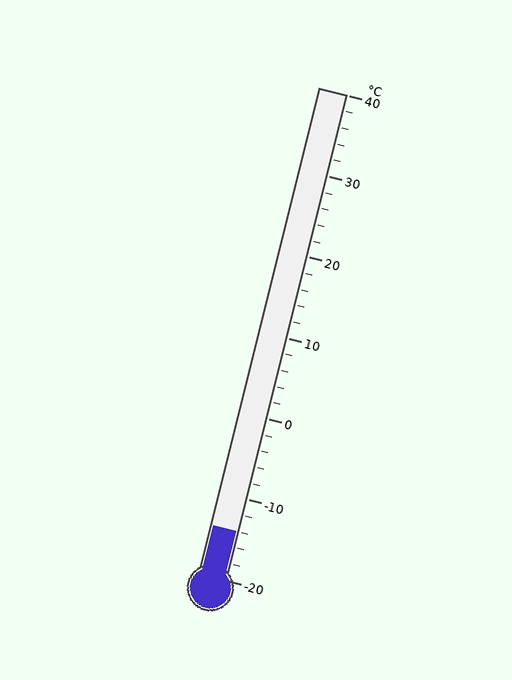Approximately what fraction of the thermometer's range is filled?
The thermometer is filled to approximately 10% of its range.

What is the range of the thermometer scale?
The thermometer scale ranges from -20°C to 40°C.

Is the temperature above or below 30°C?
The temperature is below 30°C.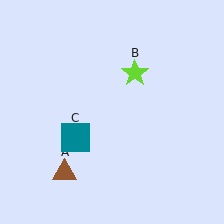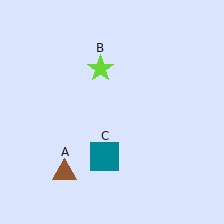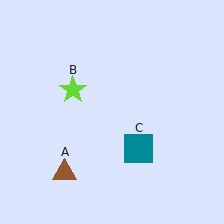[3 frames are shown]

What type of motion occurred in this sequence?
The lime star (object B), teal square (object C) rotated counterclockwise around the center of the scene.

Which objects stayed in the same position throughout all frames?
Brown triangle (object A) remained stationary.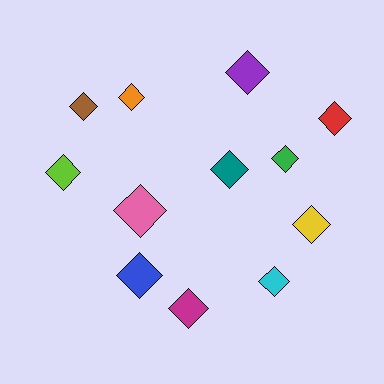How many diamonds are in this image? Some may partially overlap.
There are 12 diamonds.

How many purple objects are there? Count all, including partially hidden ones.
There is 1 purple object.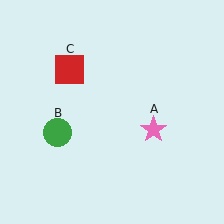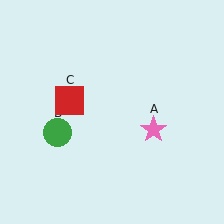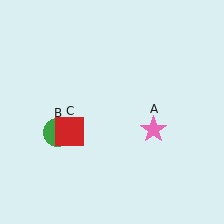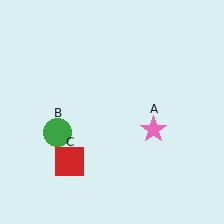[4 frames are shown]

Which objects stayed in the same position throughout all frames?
Pink star (object A) and green circle (object B) remained stationary.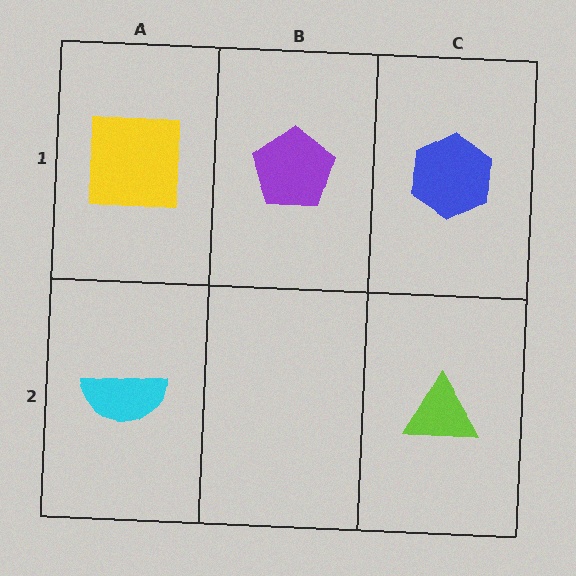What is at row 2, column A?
A cyan semicircle.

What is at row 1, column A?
A yellow square.